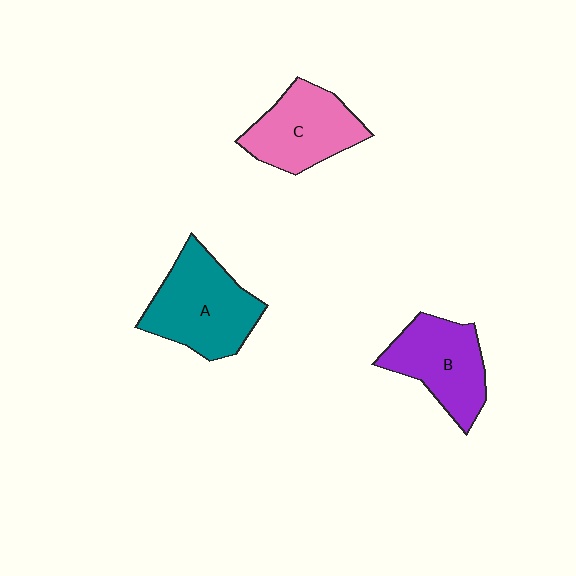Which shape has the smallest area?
Shape C (pink).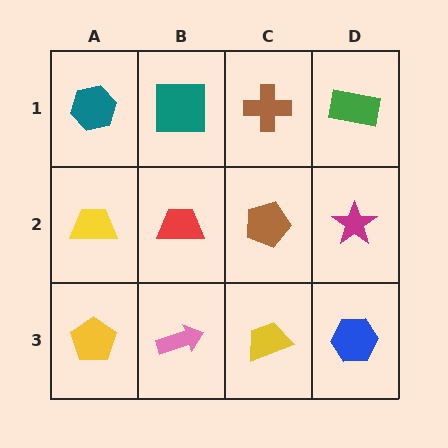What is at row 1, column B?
A teal square.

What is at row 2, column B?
A red trapezoid.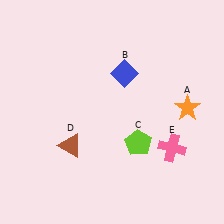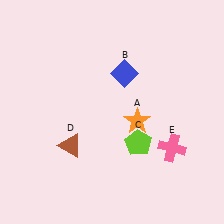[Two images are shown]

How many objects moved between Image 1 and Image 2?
1 object moved between the two images.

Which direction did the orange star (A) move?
The orange star (A) moved left.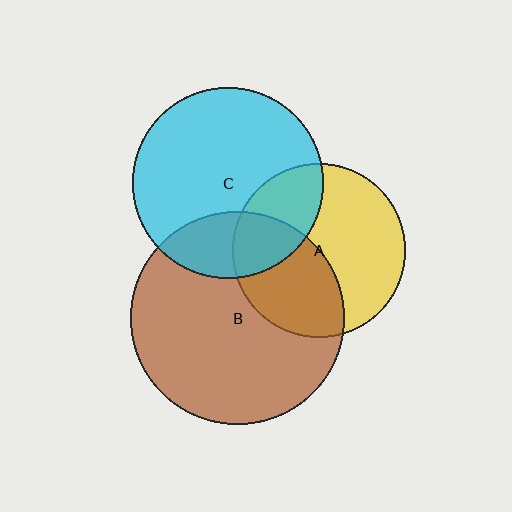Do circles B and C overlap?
Yes.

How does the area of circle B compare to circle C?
Approximately 1.3 times.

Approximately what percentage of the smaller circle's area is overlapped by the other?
Approximately 25%.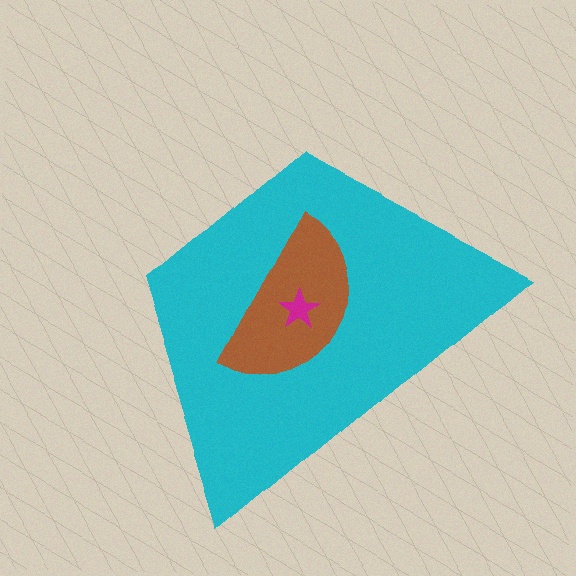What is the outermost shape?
The cyan trapezoid.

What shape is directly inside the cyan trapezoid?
The brown semicircle.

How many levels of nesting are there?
3.